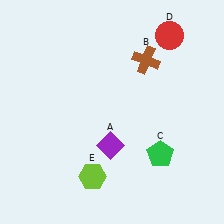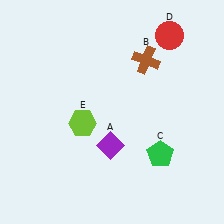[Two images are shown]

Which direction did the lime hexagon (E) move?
The lime hexagon (E) moved up.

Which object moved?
The lime hexagon (E) moved up.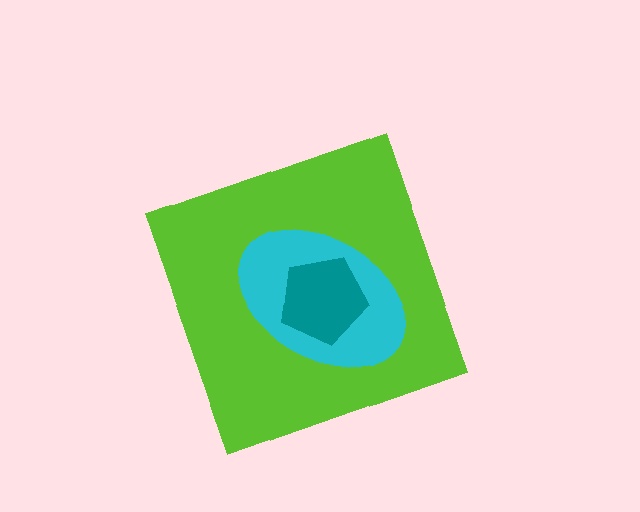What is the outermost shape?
The lime diamond.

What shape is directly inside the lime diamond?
The cyan ellipse.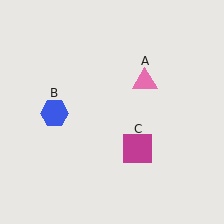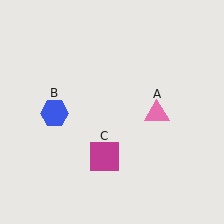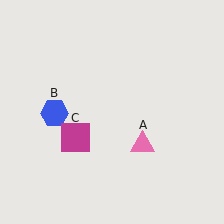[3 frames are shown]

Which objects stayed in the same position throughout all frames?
Blue hexagon (object B) remained stationary.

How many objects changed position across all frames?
2 objects changed position: pink triangle (object A), magenta square (object C).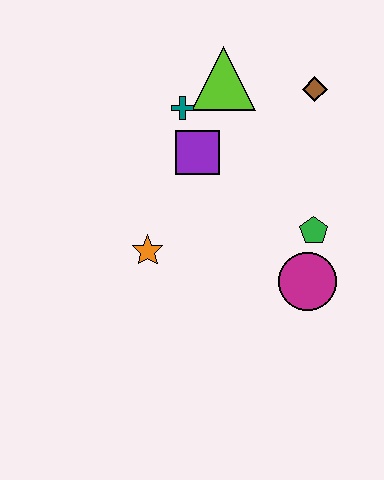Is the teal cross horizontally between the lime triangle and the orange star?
Yes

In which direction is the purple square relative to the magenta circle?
The purple square is above the magenta circle.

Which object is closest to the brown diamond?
The lime triangle is closest to the brown diamond.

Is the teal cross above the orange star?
Yes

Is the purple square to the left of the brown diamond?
Yes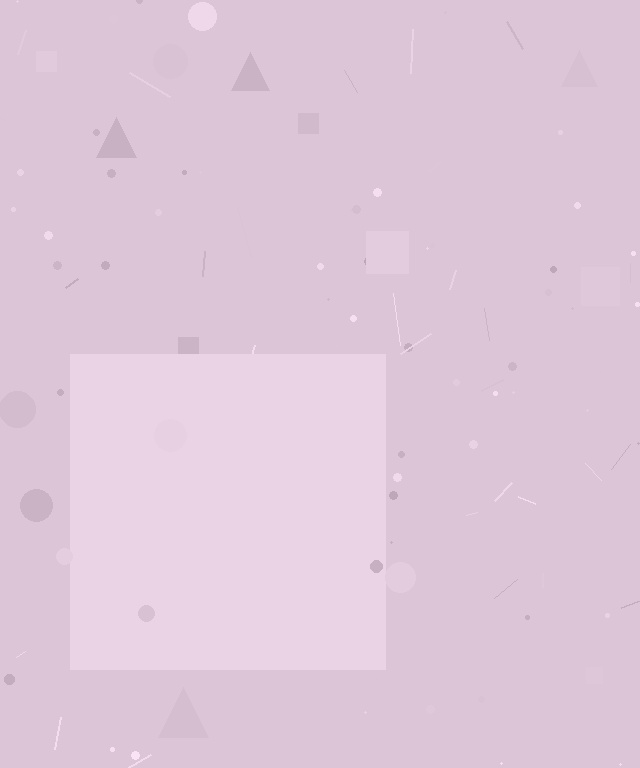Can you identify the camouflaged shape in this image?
The camouflaged shape is a square.